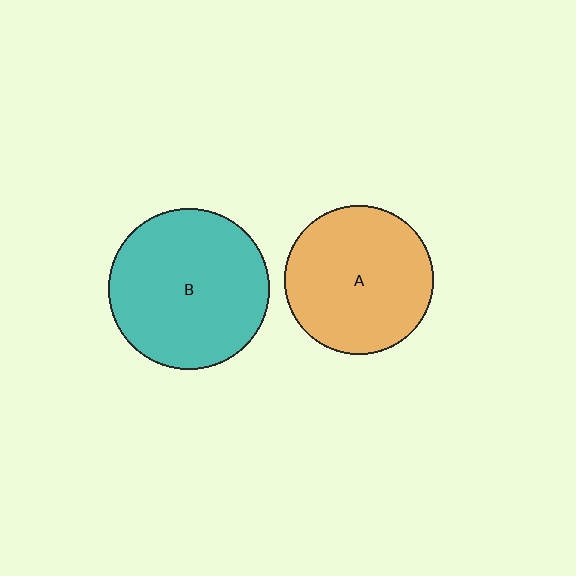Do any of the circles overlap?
No, none of the circles overlap.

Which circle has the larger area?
Circle B (teal).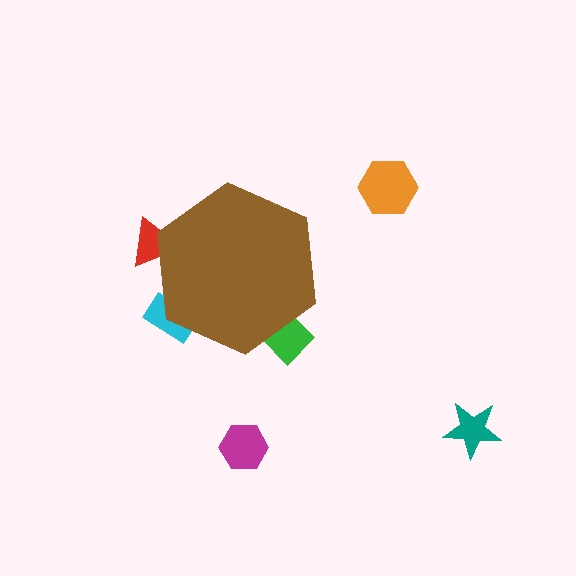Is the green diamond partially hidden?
Yes, the green diamond is partially hidden behind the brown hexagon.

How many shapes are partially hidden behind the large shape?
3 shapes are partially hidden.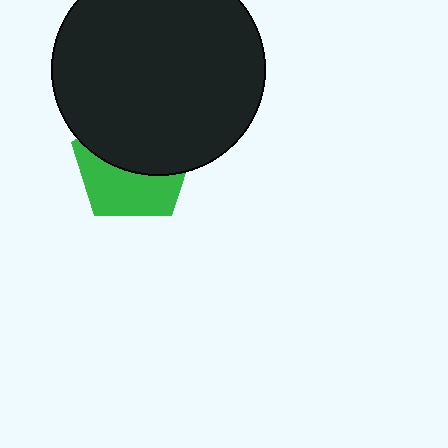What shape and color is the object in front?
The object in front is a black circle.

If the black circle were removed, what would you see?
You would see the complete green pentagon.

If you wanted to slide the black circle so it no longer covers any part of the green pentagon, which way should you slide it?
Slide it up — that is the most direct way to separate the two shapes.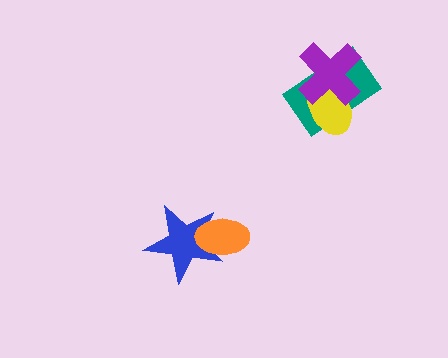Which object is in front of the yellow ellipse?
The purple cross is in front of the yellow ellipse.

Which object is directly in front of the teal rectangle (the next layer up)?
The yellow ellipse is directly in front of the teal rectangle.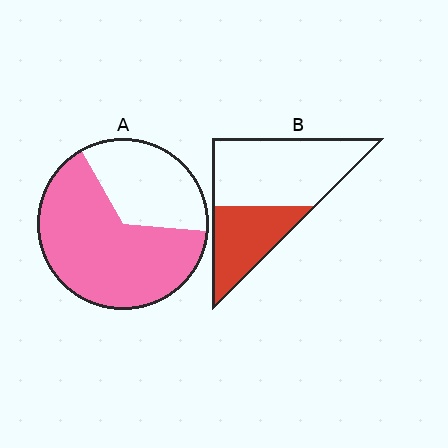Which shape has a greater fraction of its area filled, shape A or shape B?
Shape A.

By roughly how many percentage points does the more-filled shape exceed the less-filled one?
By roughly 30 percentage points (A over B).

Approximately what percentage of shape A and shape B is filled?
A is approximately 65% and B is approximately 35%.